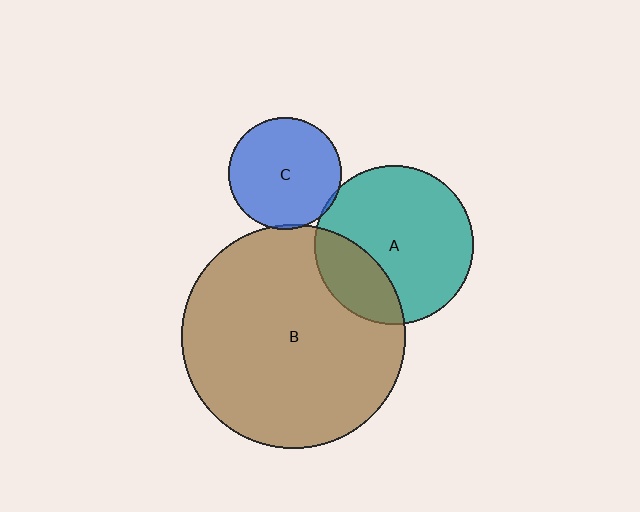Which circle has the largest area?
Circle B (brown).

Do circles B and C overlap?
Yes.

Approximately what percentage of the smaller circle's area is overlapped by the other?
Approximately 5%.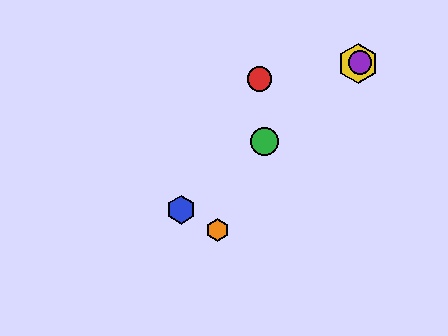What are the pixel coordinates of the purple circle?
The purple circle is at (360, 62).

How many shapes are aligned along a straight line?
4 shapes (the blue hexagon, the green circle, the yellow hexagon, the purple circle) are aligned along a straight line.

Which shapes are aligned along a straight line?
The blue hexagon, the green circle, the yellow hexagon, the purple circle are aligned along a straight line.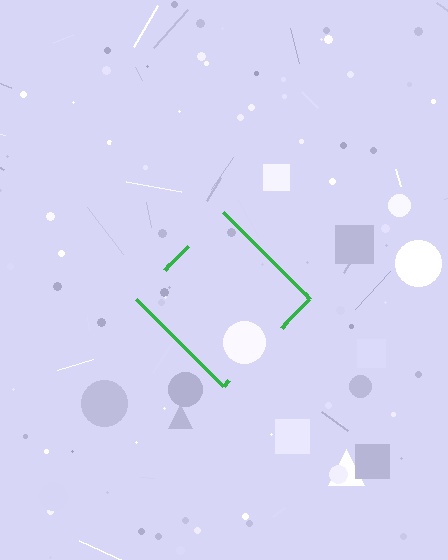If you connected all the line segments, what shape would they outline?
They would outline a diamond.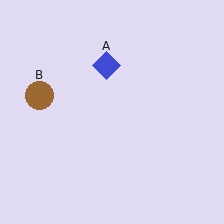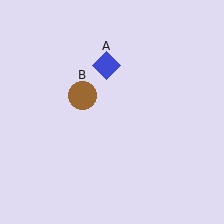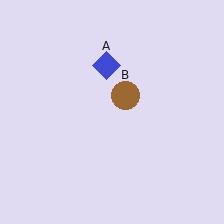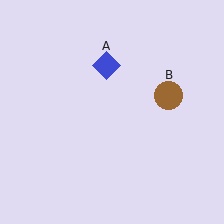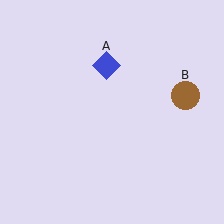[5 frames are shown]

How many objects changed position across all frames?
1 object changed position: brown circle (object B).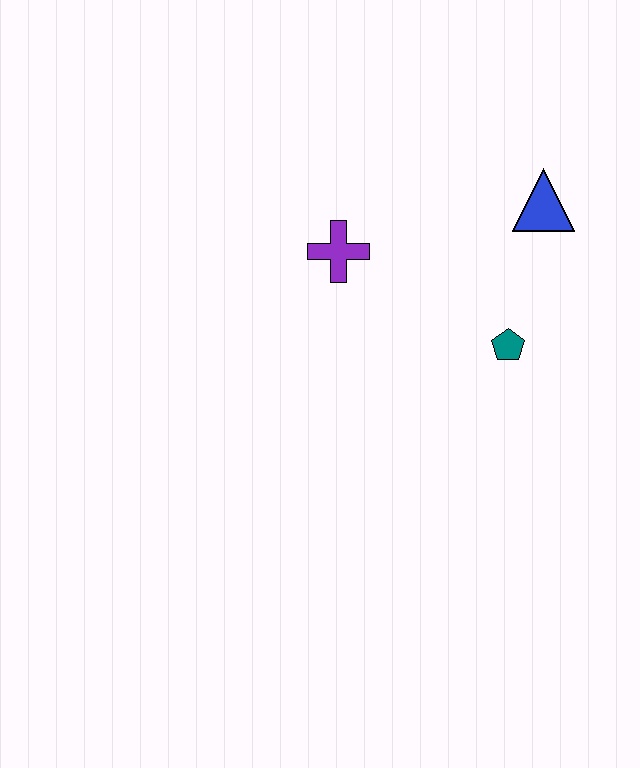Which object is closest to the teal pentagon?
The blue triangle is closest to the teal pentagon.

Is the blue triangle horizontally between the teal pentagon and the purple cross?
No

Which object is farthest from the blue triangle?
The purple cross is farthest from the blue triangle.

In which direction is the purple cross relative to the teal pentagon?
The purple cross is to the left of the teal pentagon.